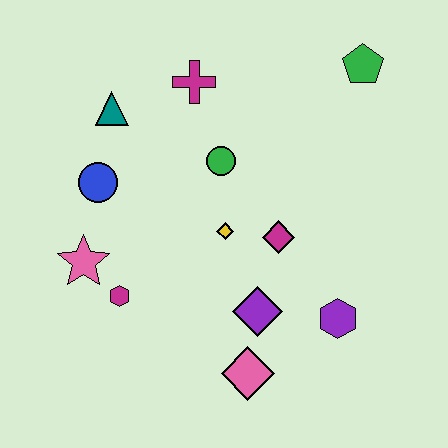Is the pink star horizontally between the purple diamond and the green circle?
No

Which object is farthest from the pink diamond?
The green pentagon is farthest from the pink diamond.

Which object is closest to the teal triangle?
The blue circle is closest to the teal triangle.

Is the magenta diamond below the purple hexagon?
No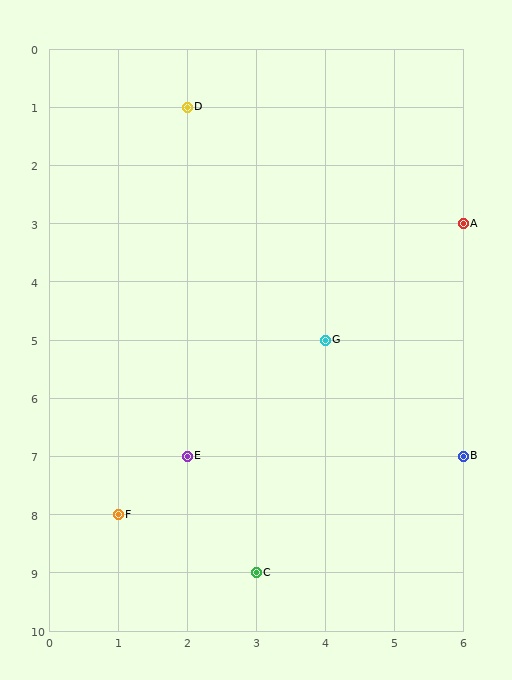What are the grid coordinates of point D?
Point D is at grid coordinates (2, 1).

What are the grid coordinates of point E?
Point E is at grid coordinates (2, 7).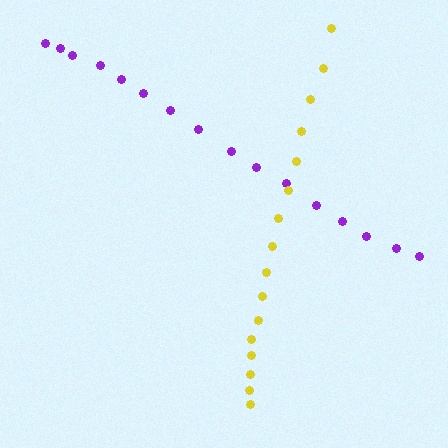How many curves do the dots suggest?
There are 2 distinct paths.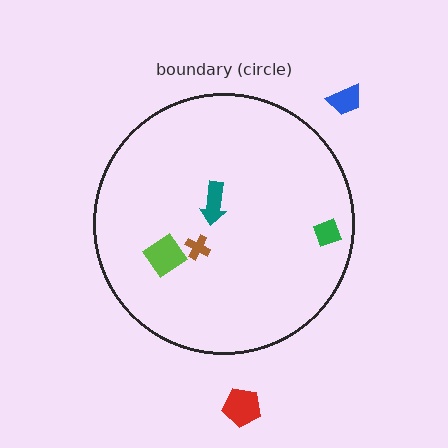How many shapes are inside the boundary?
4 inside, 2 outside.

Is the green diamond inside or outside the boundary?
Inside.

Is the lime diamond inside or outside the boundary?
Inside.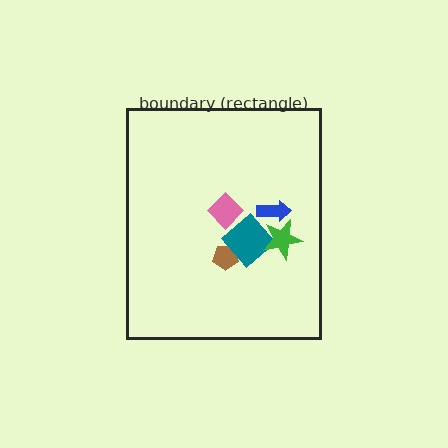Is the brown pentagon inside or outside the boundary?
Inside.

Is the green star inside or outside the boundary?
Inside.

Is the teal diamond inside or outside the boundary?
Inside.